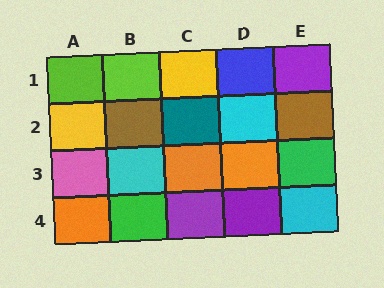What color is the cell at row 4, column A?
Orange.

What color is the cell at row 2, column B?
Brown.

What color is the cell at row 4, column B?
Green.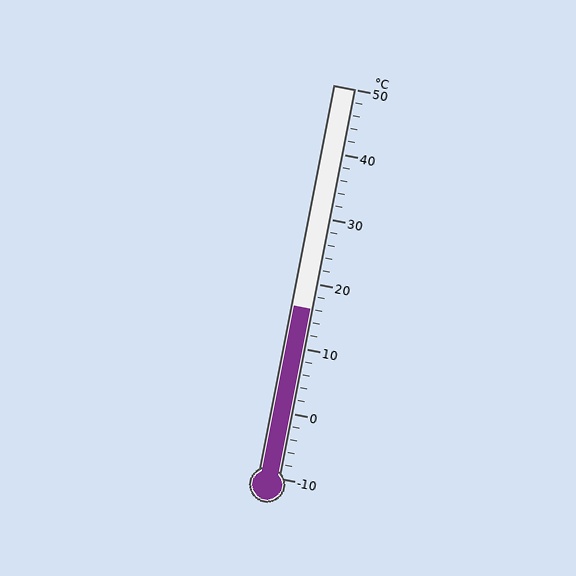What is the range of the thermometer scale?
The thermometer scale ranges from -10°C to 50°C.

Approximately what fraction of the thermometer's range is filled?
The thermometer is filled to approximately 45% of its range.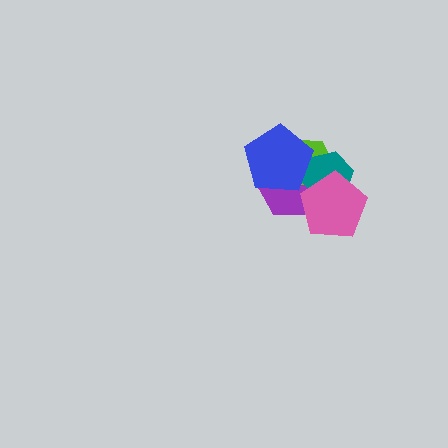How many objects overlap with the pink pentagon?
3 objects overlap with the pink pentagon.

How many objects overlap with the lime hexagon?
4 objects overlap with the lime hexagon.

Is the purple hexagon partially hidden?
Yes, it is partially covered by another shape.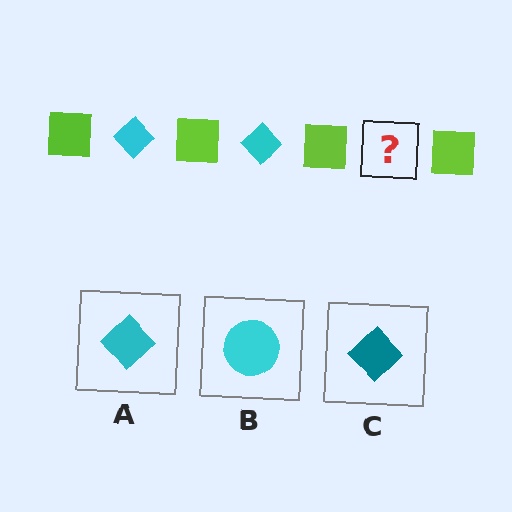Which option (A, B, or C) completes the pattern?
A.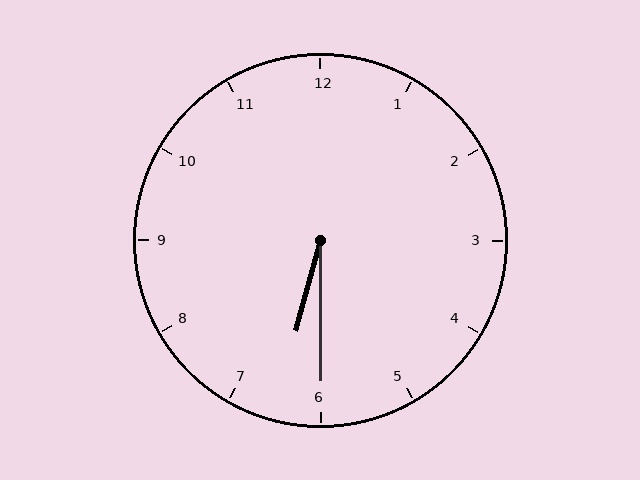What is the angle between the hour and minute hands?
Approximately 15 degrees.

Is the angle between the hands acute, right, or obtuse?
It is acute.